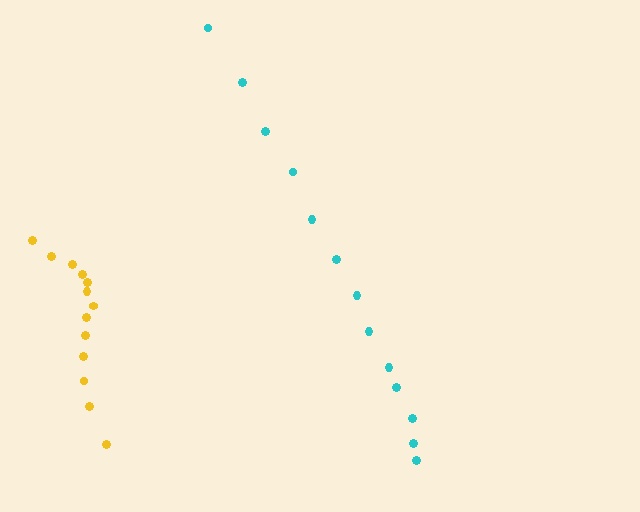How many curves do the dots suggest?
There are 2 distinct paths.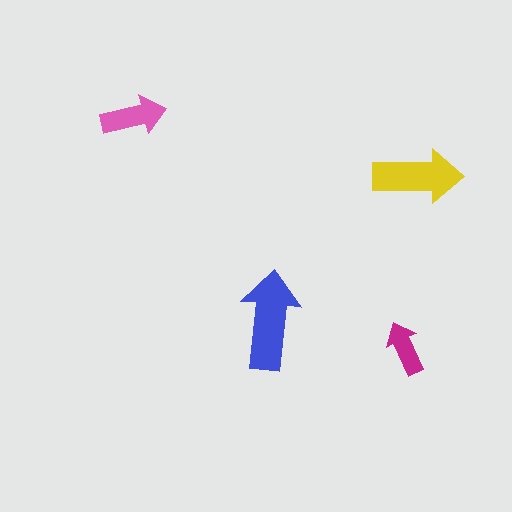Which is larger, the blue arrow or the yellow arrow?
The blue one.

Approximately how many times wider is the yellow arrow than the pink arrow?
About 1.5 times wider.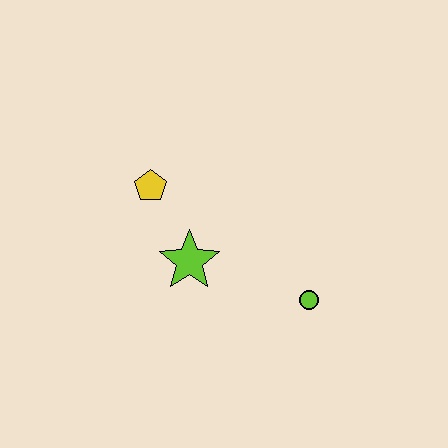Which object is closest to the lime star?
The yellow pentagon is closest to the lime star.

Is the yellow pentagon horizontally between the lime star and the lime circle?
No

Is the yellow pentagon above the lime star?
Yes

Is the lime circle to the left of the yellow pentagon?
No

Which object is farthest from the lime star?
The lime circle is farthest from the lime star.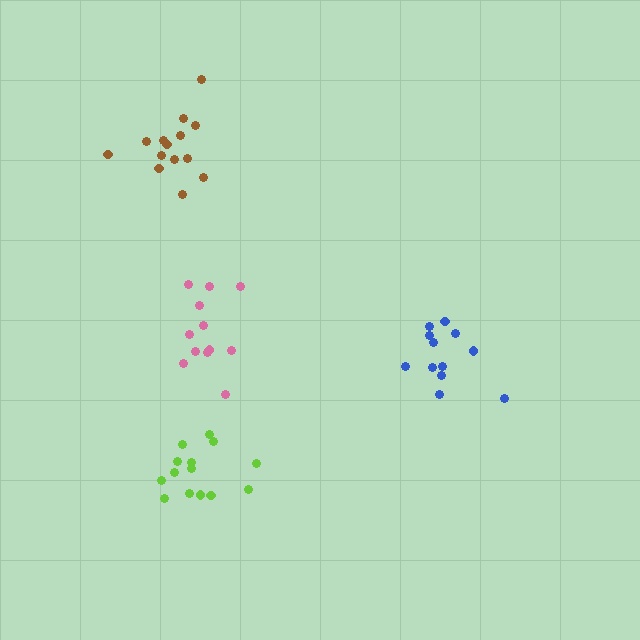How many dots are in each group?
Group 1: 12 dots, Group 2: 14 dots, Group 3: 12 dots, Group 4: 14 dots (52 total).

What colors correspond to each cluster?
The clusters are colored: blue, lime, pink, brown.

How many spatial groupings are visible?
There are 4 spatial groupings.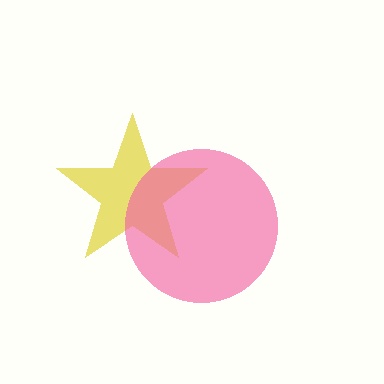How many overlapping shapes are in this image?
There are 2 overlapping shapes in the image.